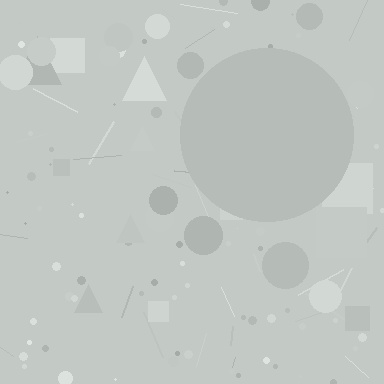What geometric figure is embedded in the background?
A circle is embedded in the background.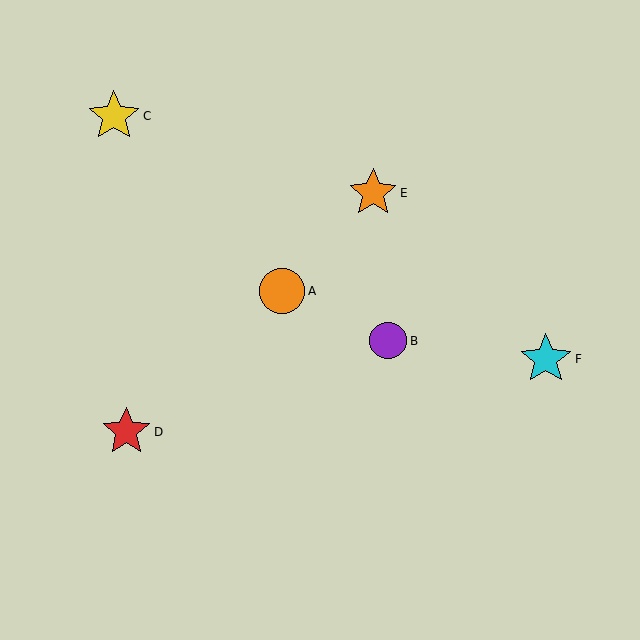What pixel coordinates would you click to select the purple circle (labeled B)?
Click at (388, 341) to select the purple circle B.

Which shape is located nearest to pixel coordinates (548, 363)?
The cyan star (labeled F) at (546, 359) is nearest to that location.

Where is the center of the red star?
The center of the red star is at (126, 432).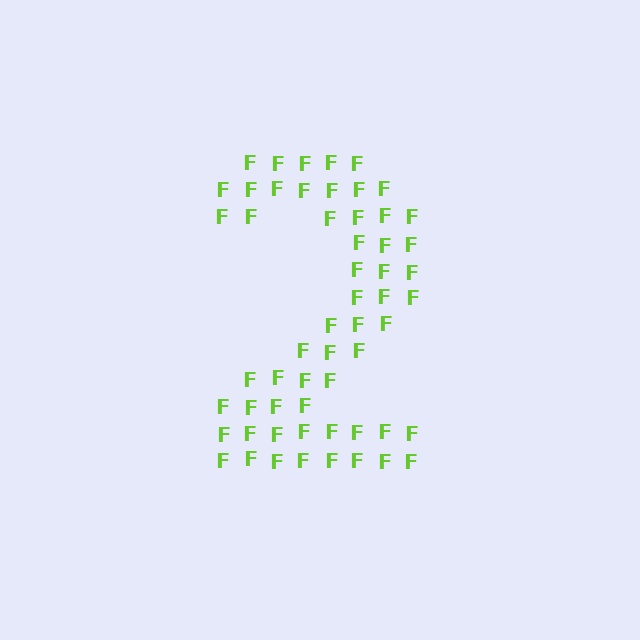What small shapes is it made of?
It is made of small letter F's.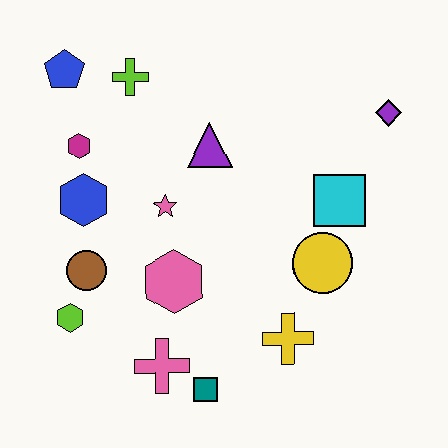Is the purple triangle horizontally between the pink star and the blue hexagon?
No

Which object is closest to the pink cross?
The teal square is closest to the pink cross.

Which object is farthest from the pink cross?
The purple diamond is farthest from the pink cross.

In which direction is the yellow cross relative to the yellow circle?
The yellow cross is below the yellow circle.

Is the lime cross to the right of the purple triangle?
No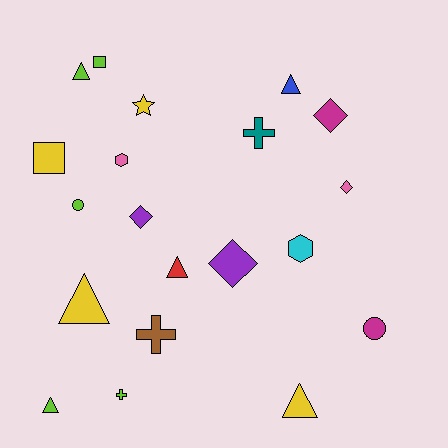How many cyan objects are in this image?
There is 1 cyan object.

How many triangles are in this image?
There are 6 triangles.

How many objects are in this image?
There are 20 objects.